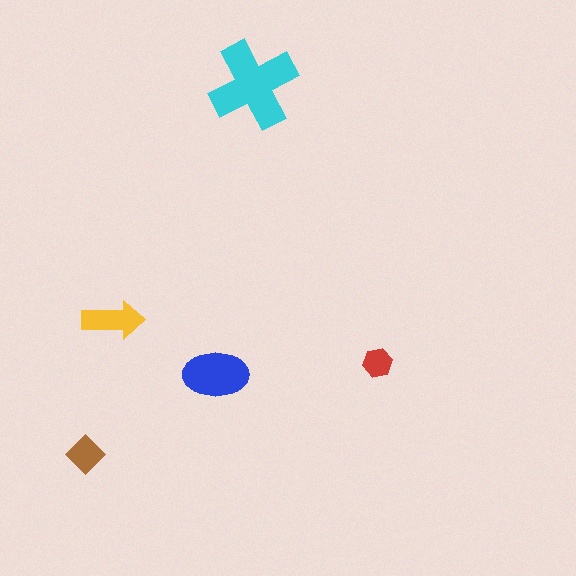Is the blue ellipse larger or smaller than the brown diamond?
Larger.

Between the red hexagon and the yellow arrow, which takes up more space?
The yellow arrow.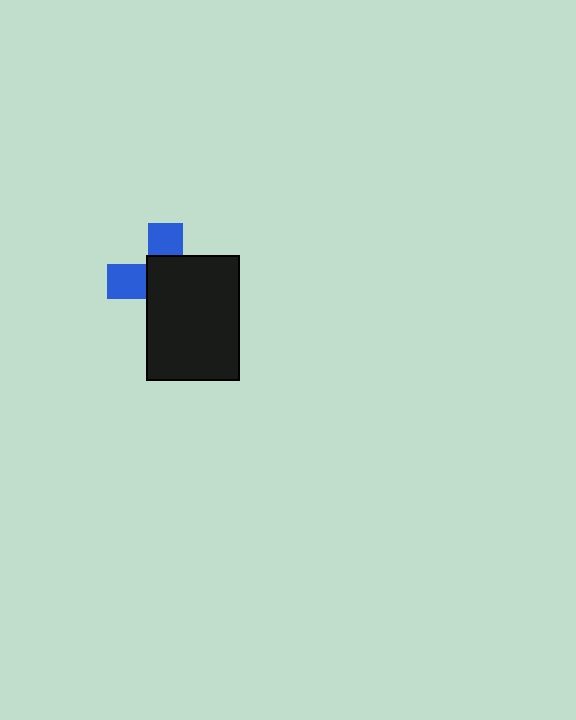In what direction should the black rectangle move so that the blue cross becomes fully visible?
The black rectangle should move toward the lower-right. That is the shortest direction to clear the overlap and leave the blue cross fully visible.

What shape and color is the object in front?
The object in front is a black rectangle.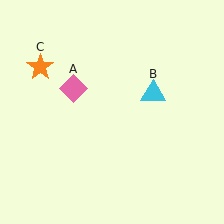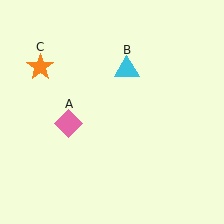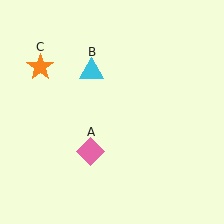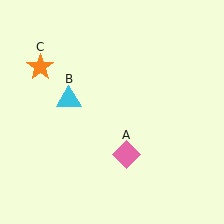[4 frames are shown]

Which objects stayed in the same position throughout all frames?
Orange star (object C) remained stationary.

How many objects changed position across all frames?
2 objects changed position: pink diamond (object A), cyan triangle (object B).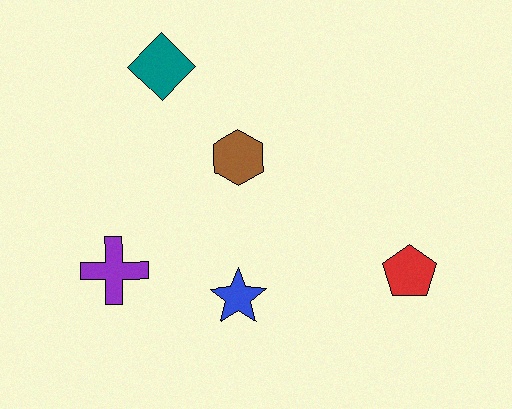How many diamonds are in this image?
There is 1 diamond.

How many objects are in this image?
There are 5 objects.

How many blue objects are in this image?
There is 1 blue object.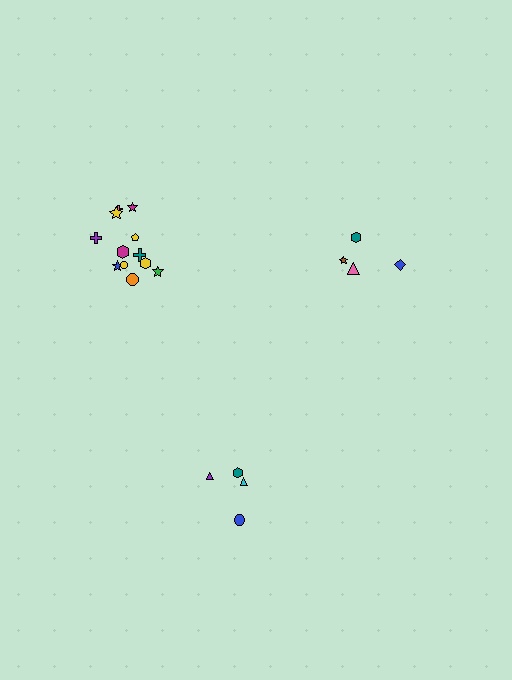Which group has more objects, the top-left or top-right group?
The top-left group.